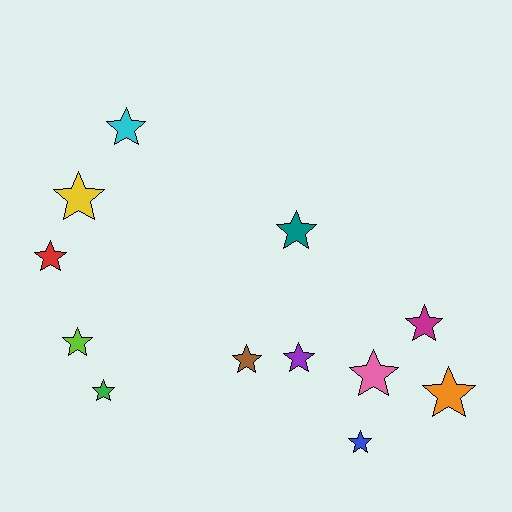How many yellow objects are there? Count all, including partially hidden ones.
There is 1 yellow object.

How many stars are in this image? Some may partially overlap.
There are 12 stars.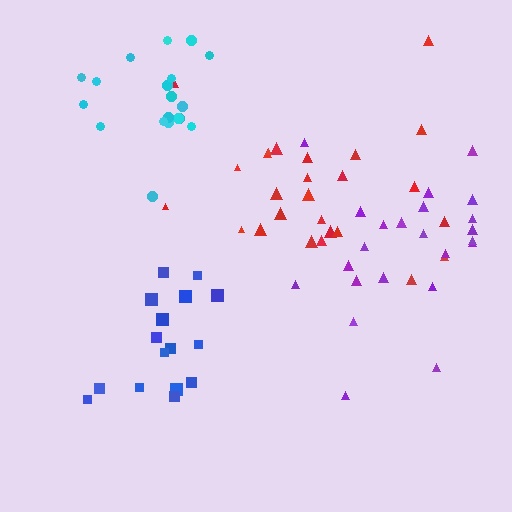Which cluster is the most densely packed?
Blue.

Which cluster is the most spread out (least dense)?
Red.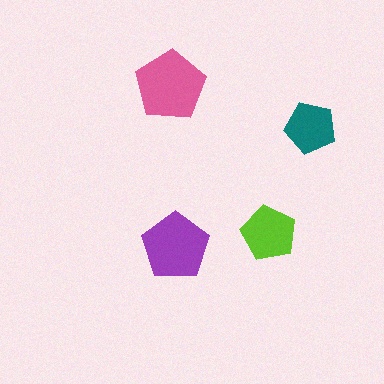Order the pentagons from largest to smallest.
the pink one, the purple one, the lime one, the teal one.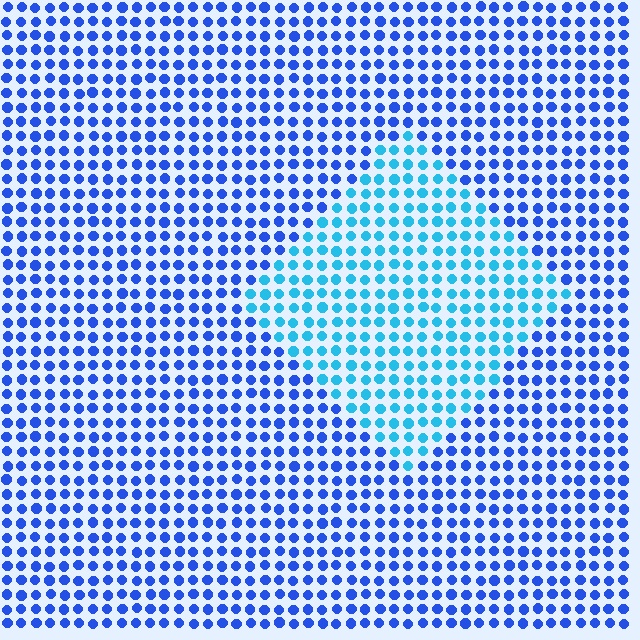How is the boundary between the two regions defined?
The boundary is defined purely by a slight shift in hue (about 34 degrees). Spacing, size, and orientation are identical on both sides.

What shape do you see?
I see a diamond.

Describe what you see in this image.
The image is filled with small blue elements in a uniform arrangement. A diamond-shaped region is visible where the elements are tinted to a slightly different hue, forming a subtle color boundary.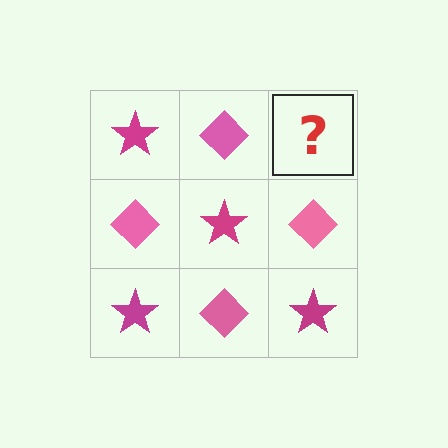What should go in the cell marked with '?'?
The missing cell should contain a magenta star.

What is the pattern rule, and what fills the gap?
The rule is that it alternates magenta star and pink diamond in a checkerboard pattern. The gap should be filled with a magenta star.